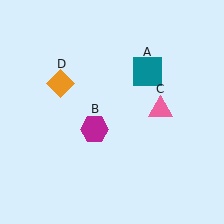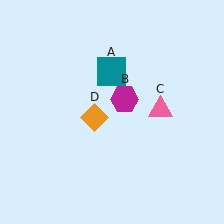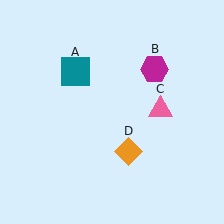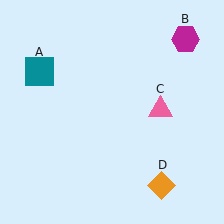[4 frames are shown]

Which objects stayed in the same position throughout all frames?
Pink triangle (object C) remained stationary.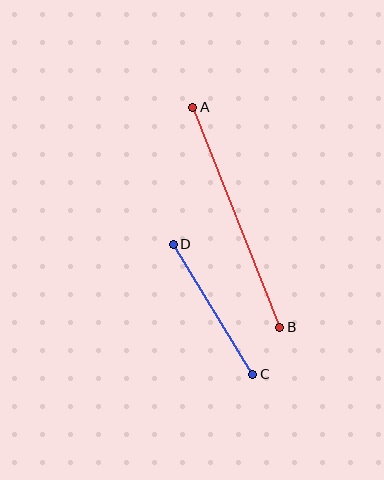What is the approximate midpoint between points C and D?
The midpoint is at approximately (213, 309) pixels.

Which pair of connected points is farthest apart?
Points A and B are farthest apart.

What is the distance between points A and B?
The distance is approximately 236 pixels.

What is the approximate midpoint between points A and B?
The midpoint is at approximately (236, 217) pixels.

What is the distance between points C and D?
The distance is approximately 153 pixels.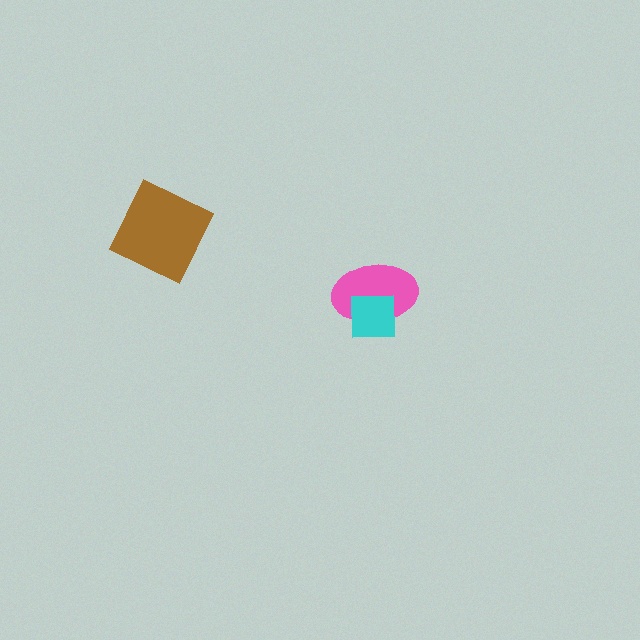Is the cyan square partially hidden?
No, no other shape covers it.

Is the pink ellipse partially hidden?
Yes, it is partially covered by another shape.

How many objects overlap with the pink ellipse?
1 object overlaps with the pink ellipse.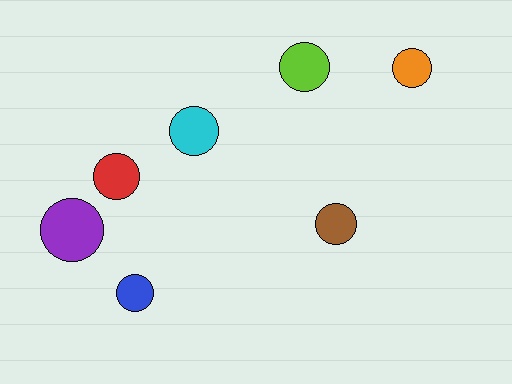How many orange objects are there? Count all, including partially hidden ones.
There is 1 orange object.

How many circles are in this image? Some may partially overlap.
There are 7 circles.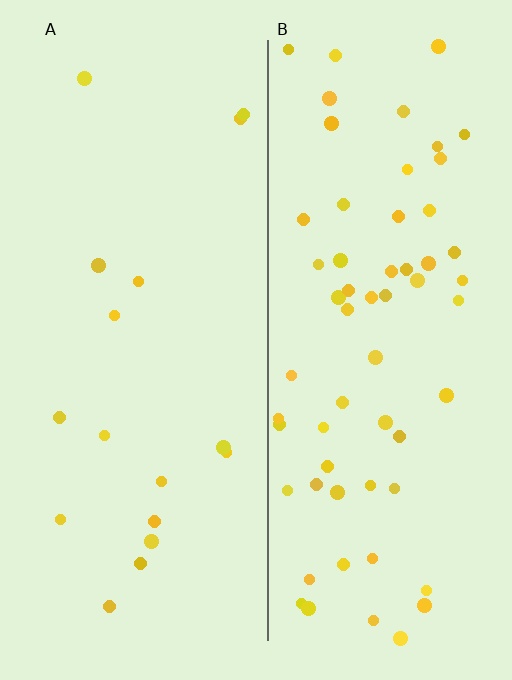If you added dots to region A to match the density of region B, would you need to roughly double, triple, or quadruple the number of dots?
Approximately quadruple.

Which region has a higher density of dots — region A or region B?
B (the right).